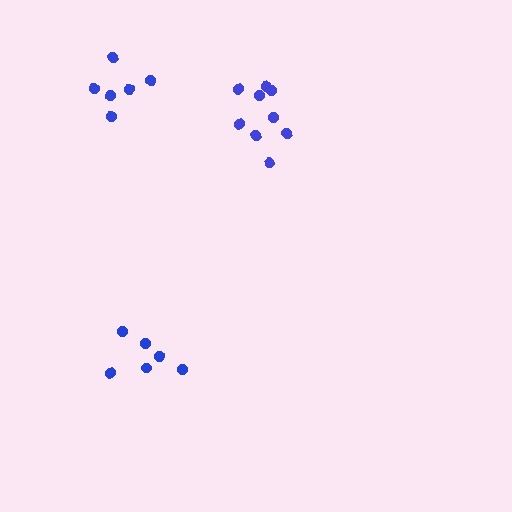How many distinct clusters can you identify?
There are 3 distinct clusters.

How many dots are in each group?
Group 1: 9 dots, Group 2: 6 dots, Group 3: 6 dots (21 total).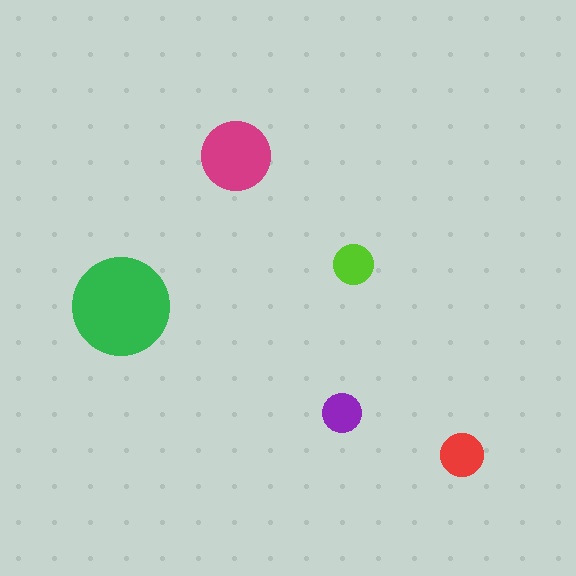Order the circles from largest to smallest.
the green one, the magenta one, the red one, the lime one, the purple one.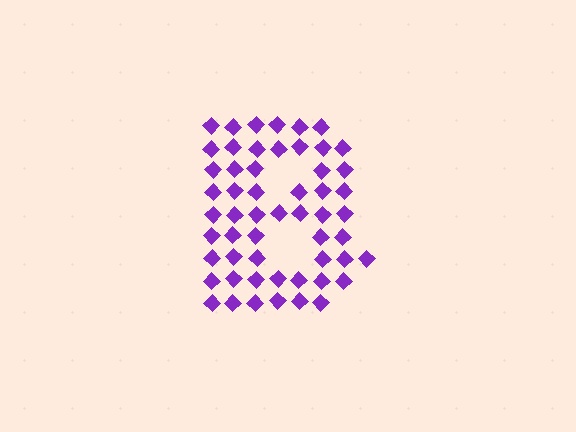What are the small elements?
The small elements are diamonds.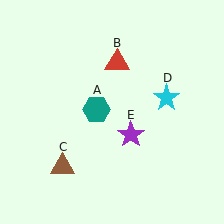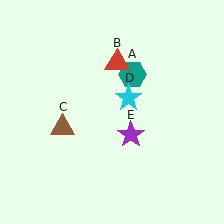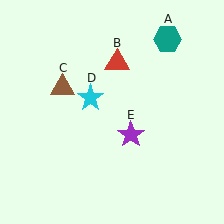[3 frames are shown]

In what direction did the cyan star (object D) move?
The cyan star (object D) moved left.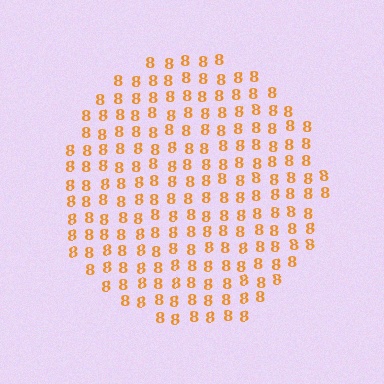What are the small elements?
The small elements are digit 8's.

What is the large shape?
The large shape is a circle.